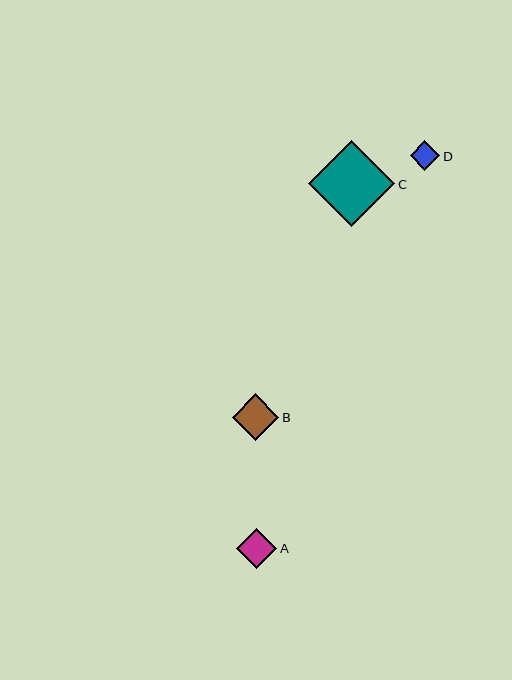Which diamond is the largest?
Diamond C is the largest with a size of approximately 86 pixels.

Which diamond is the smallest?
Diamond D is the smallest with a size of approximately 30 pixels.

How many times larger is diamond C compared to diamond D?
Diamond C is approximately 2.9 times the size of diamond D.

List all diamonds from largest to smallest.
From largest to smallest: C, B, A, D.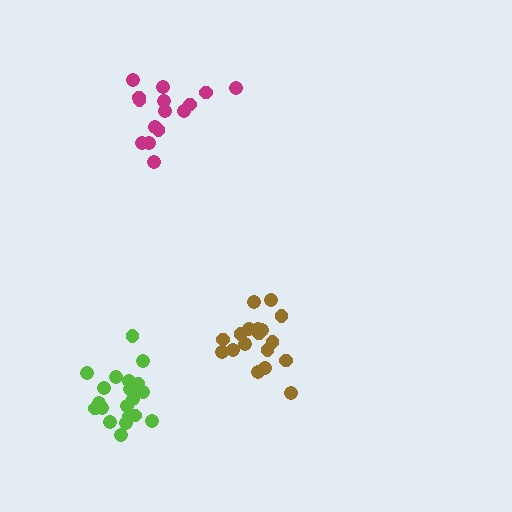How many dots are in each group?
Group 1: 18 dots, Group 2: 20 dots, Group 3: 15 dots (53 total).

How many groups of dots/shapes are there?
There are 3 groups.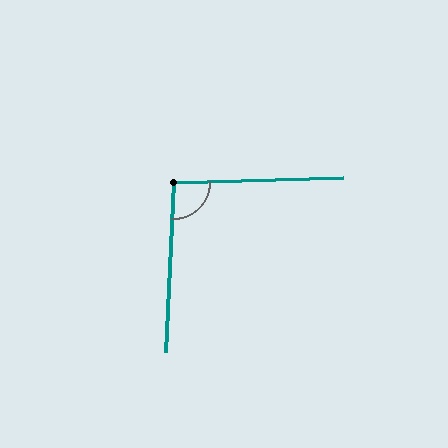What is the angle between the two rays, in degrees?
Approximately 95 degrees.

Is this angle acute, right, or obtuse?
It is approximately a right angle.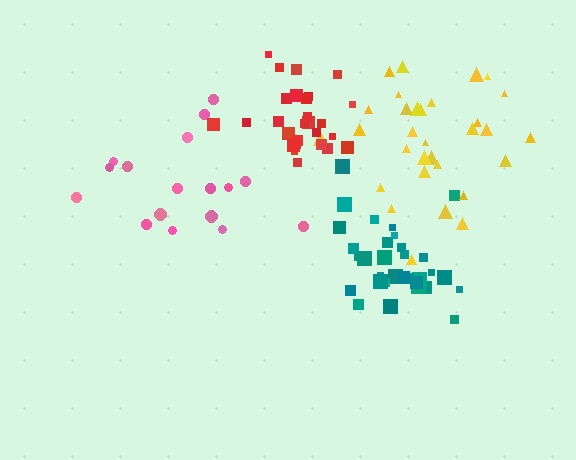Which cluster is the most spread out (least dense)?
Pink.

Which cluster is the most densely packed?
Red.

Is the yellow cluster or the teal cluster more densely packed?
Teal.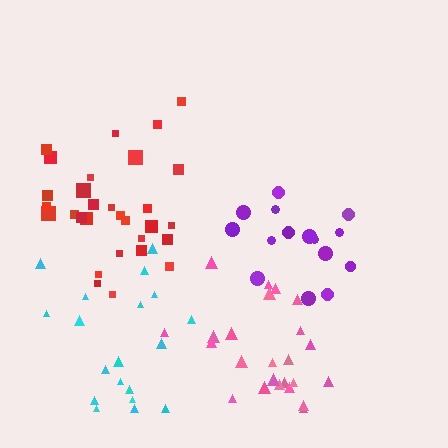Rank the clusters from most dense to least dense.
pink, red, purple, cyan.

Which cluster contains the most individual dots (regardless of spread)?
Red (30).